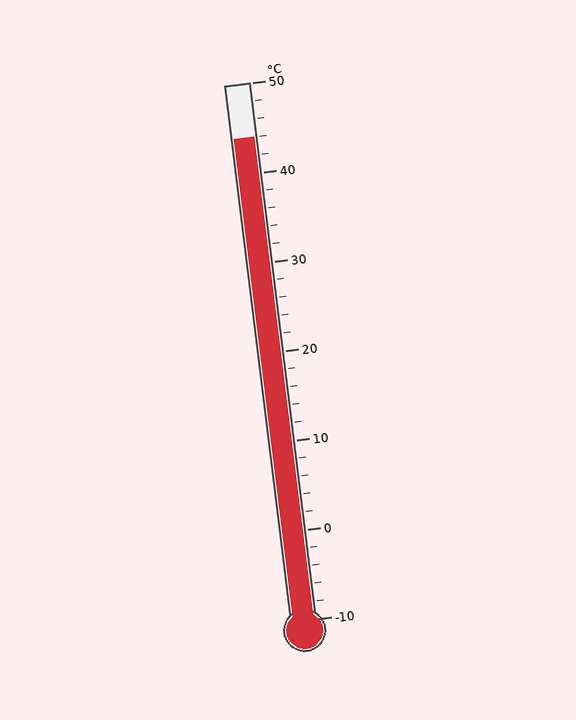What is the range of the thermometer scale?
The thermometer scale ranges from -10°C to 50°C.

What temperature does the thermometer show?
The thermometer shows approximately 44°C.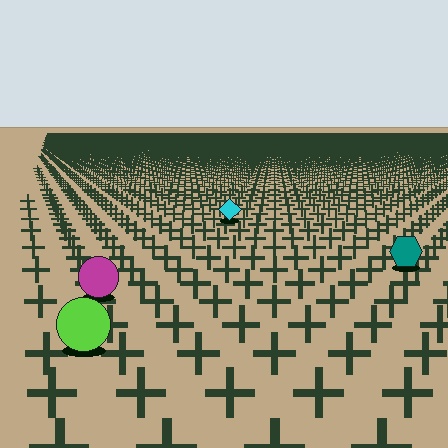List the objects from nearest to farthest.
From nearest to farthest: the lime circle, the magenta circle, the teal hexagon, the cyan diamond.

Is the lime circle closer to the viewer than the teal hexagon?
Yes. The lime circle is closer — you can tell from the texture gradient: the ground texture is coarser near it.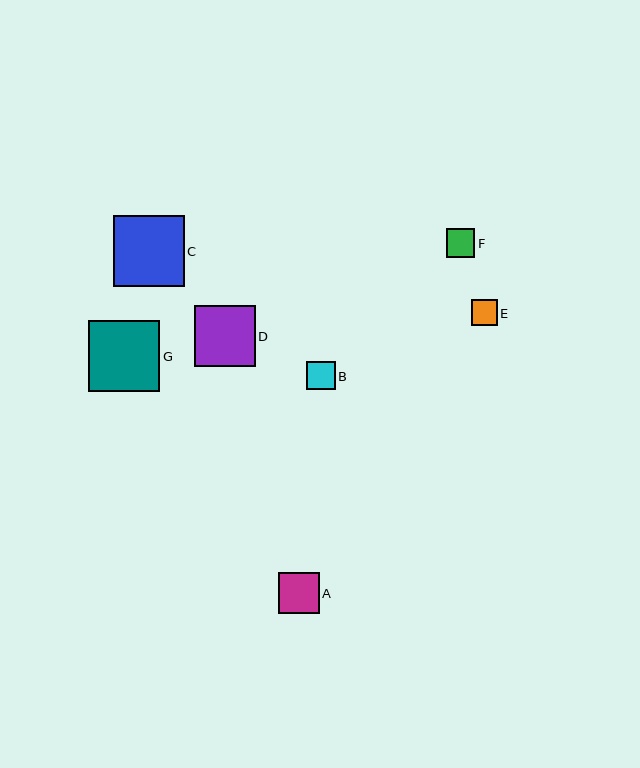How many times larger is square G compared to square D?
Square G is approximately 1.2 times the size of square D.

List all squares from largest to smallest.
From largest to smallest: C, G, D, A, F, B, E.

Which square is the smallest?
Square E is the smallest with a size of approximately 26 pixels.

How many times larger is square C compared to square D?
Square C is approximately 1.2 times the size of square D.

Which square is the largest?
Square C is the largest with a size of approximately 71 pixels.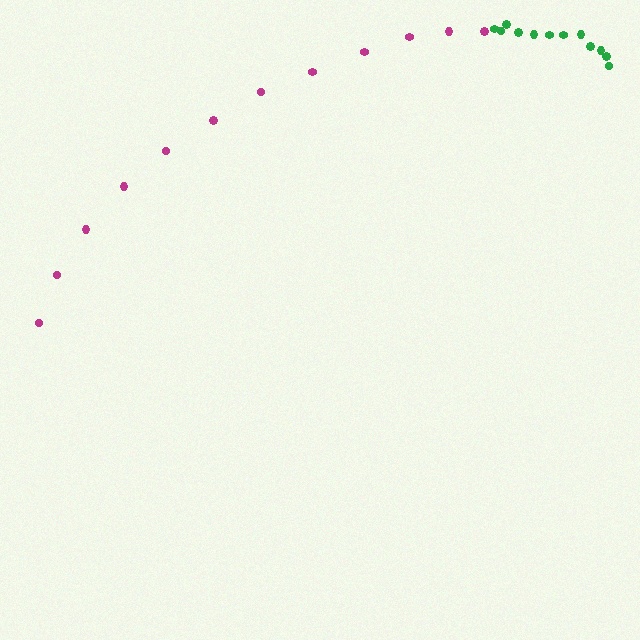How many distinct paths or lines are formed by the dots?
There are 2 distinct paths.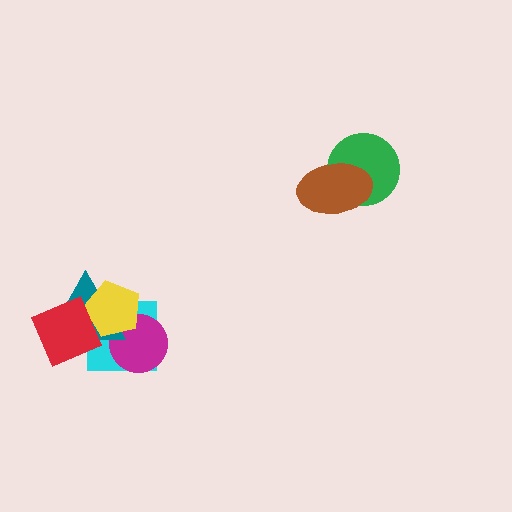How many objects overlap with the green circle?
1 object overlaps with the green circle.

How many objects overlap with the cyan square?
3 objects overlap with the cyan square.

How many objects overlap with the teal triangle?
4 objects overlap with the teal triangle.